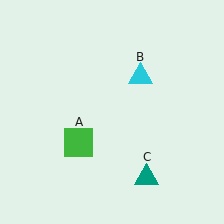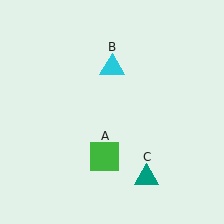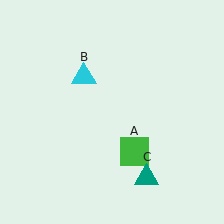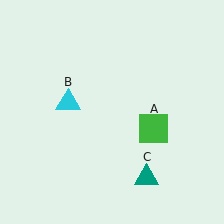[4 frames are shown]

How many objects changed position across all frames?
2 objects changed position: green square (object A), cyan triangle (object B).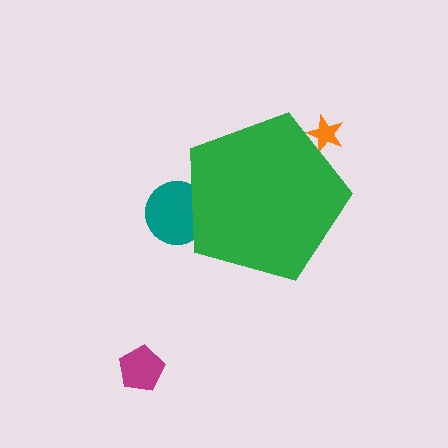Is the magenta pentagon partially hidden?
No, the magenta pentagon is fully visible.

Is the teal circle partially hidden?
Yes, the teal circle is partially hidden behind the green pentagon.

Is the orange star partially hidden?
Yes, the orange star is partially hidden behind the green pentagon.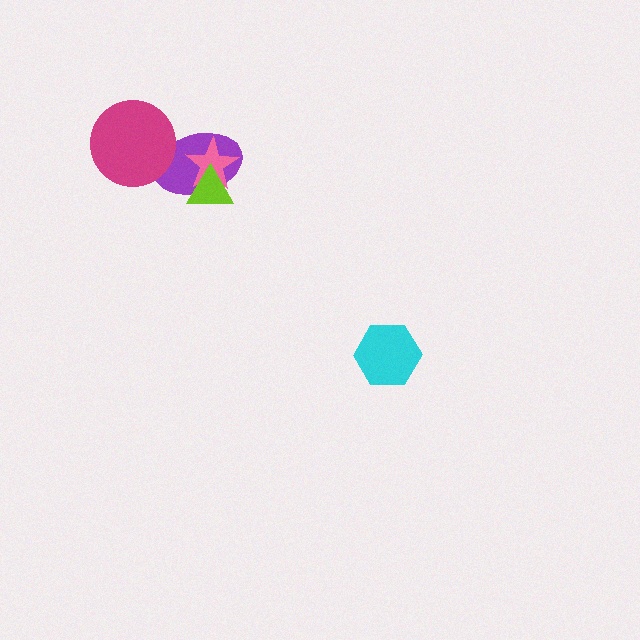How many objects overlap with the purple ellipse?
3 objects overlap with the purple ellipse.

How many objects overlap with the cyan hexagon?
0 objects overlap with the cyan hexagon.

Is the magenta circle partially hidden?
No, no other shape covers it.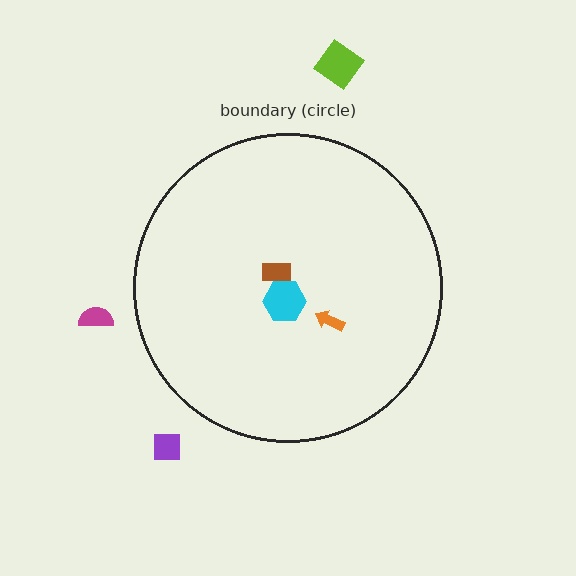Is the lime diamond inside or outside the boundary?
Outside.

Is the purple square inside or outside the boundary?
Outside.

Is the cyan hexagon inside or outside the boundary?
Inside.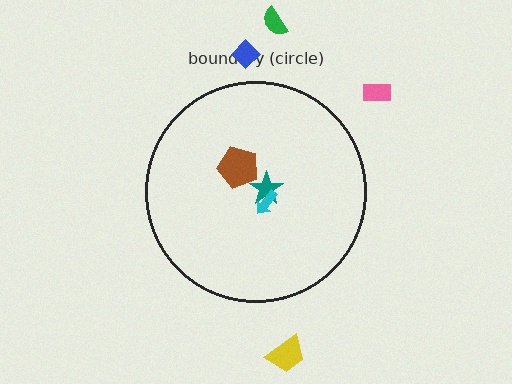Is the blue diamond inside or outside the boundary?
Outside.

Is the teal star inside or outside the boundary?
Inside.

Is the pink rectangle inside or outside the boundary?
Outside.